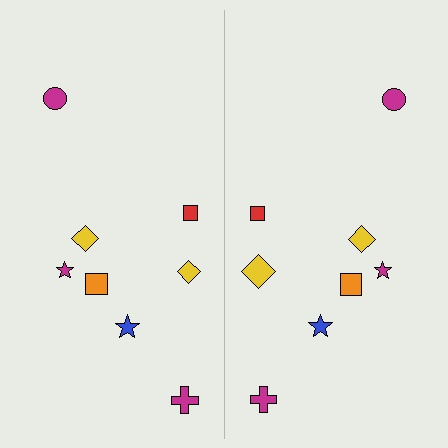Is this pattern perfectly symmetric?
No, the pattern is not perfectly symmetric. The yellow diamond on the right side has a different size than its mirror counterpart.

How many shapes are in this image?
There are 16 shapes in this image.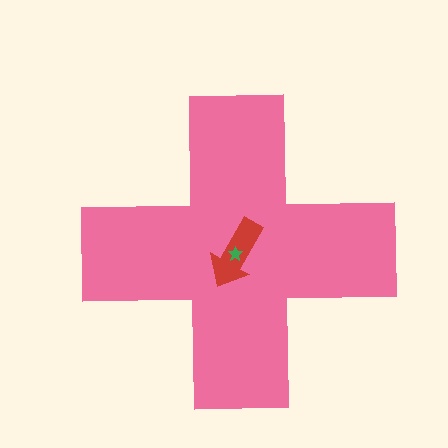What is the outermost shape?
The pink cross.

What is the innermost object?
The green star.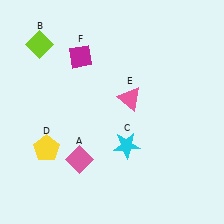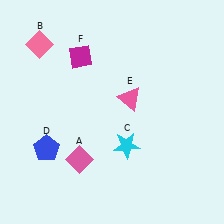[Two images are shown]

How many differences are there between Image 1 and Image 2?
There are 2 differences between the two images.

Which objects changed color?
B changed from lime to pink. D changed from yellow to blue.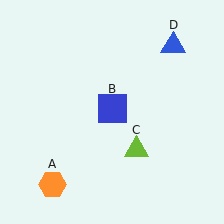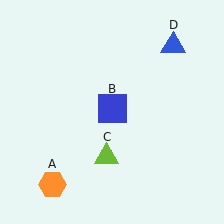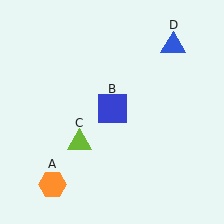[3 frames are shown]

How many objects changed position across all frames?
1 object changed position: lime triangle (object C).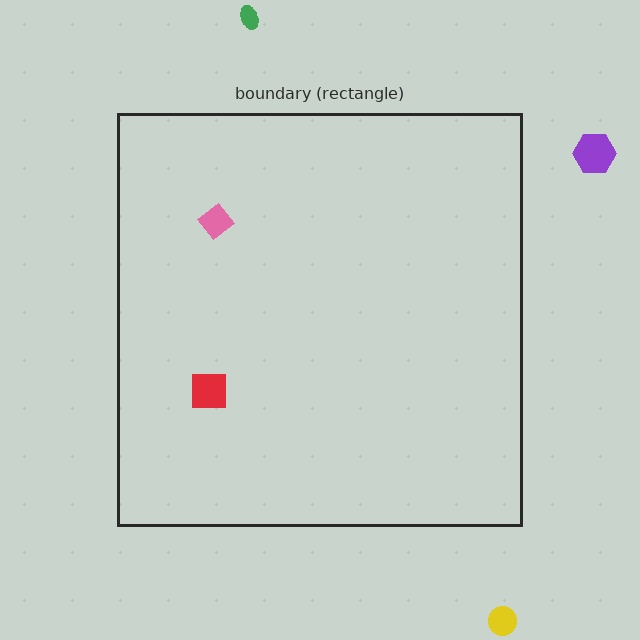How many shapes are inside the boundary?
2 inside, 3 outside.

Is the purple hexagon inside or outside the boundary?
Outside.